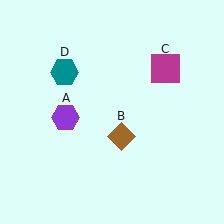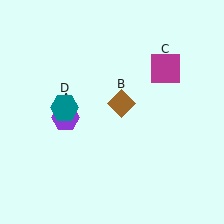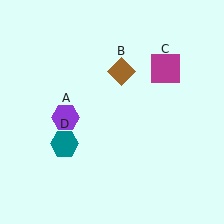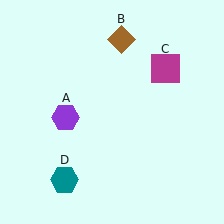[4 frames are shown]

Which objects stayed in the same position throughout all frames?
Purple hexagon (object A) and magenta square (object C) remained stationary.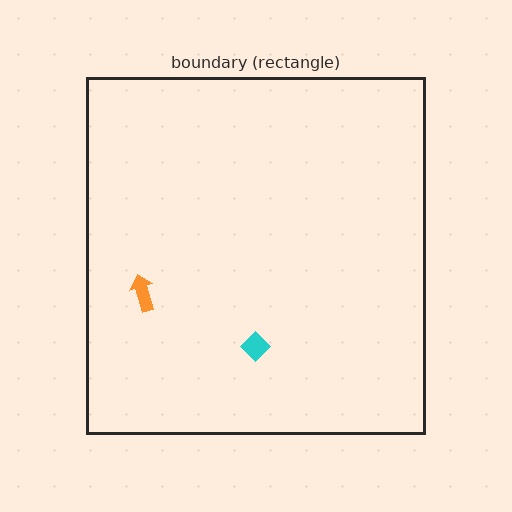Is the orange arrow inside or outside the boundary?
Inside.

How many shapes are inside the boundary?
2 inside, 0 outside.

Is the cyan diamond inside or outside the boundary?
Inside.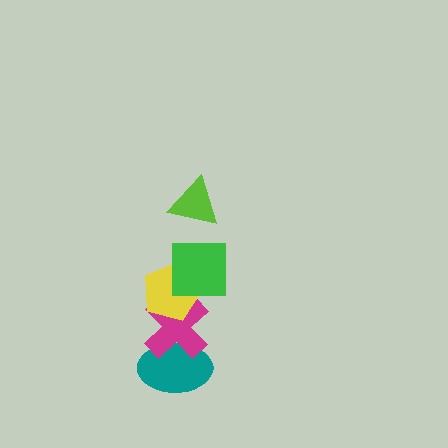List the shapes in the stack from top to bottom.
From top to bottom: the lime triangle, the green square, the yellow pentagon, the magenta cross, the teal ellipse.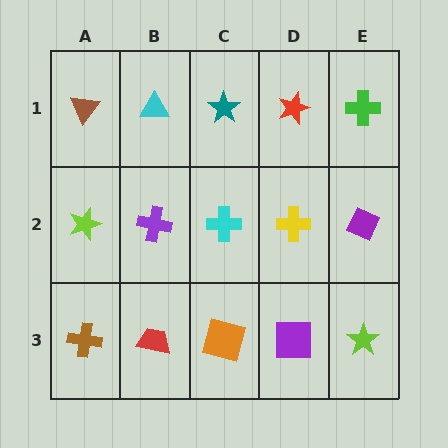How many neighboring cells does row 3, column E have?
2.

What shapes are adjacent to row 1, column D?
A yellow cross (row 2, column D), a teal star (row 1, column C), a green cross (row 1, column E).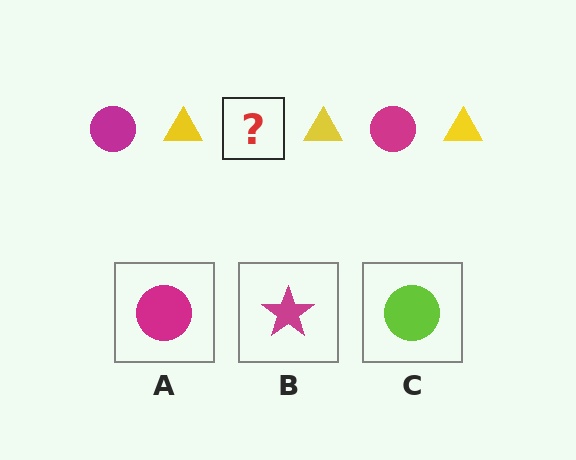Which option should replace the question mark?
Option A.